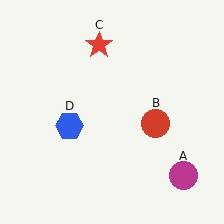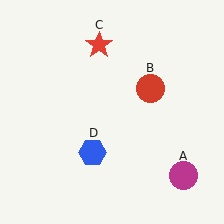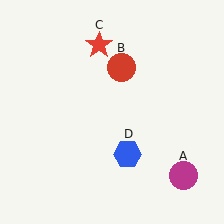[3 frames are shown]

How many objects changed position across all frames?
2 objects changed position: red circle (object B), blue hexagon (object D).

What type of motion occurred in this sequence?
The red circle (object B), blue hexagon (object D) rotated counterclockwise around the center of the scene.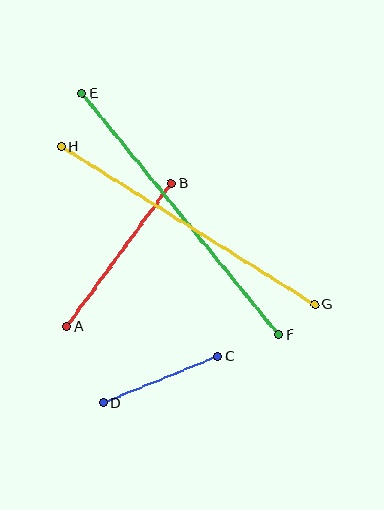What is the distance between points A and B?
The distance is approximately 177 pixels.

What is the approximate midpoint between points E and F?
The midpoint is at approximately (180, 214) pixels.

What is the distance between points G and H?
The distance is approximately 298 pixels.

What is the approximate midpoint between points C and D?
The midpoint is at approximately (160, 380) pixels.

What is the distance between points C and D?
The distance is approximately 123 pixels.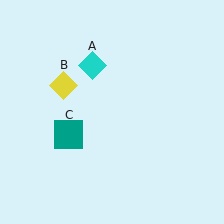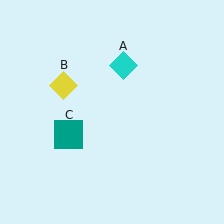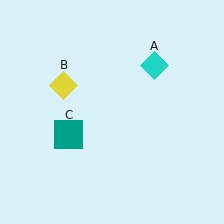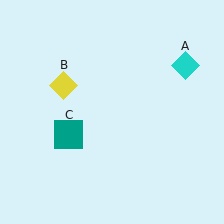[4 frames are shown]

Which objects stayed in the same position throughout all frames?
Yellow diamond (object B) and teal square (object C) remained stationary.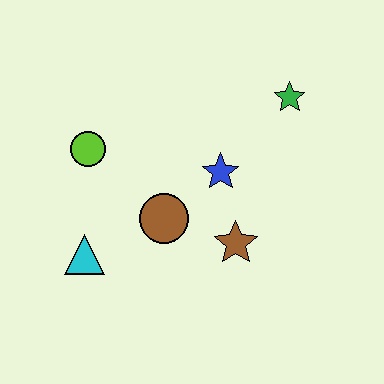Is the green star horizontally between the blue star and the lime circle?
No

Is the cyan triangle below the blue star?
Yes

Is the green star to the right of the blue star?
Yes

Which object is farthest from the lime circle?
The green star is farthest from the lime circle.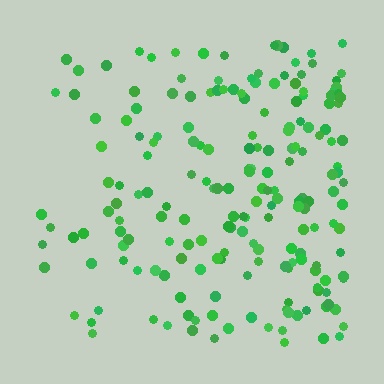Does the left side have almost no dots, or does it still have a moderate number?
Still a moderate number, just noticeably fewer than the right.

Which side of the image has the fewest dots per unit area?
The left.